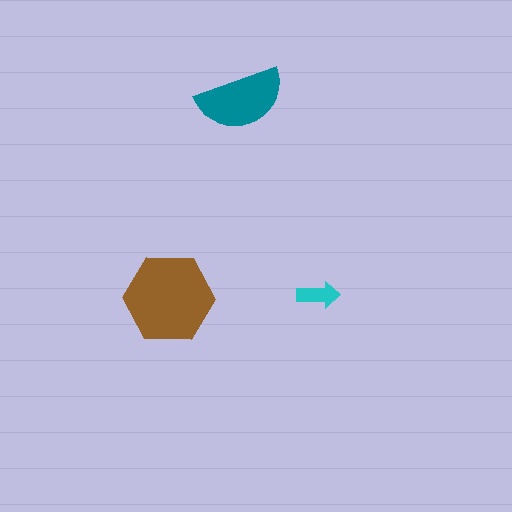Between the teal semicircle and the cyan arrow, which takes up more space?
The teal semicircle.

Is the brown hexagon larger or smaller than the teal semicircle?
Larger.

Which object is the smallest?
The cyan arrow.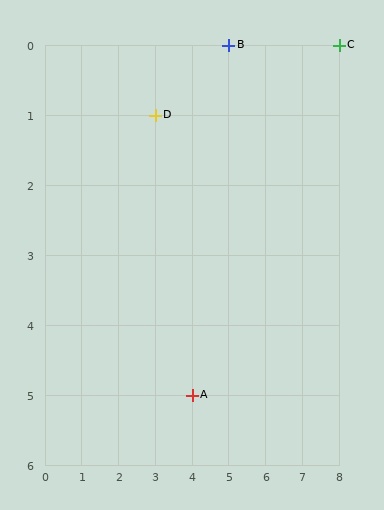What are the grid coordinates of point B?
Point B is at grid coordinates (5, 0).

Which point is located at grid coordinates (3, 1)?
Point D is at (3, 1).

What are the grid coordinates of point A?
Point A is at grid coordinates (4, 5).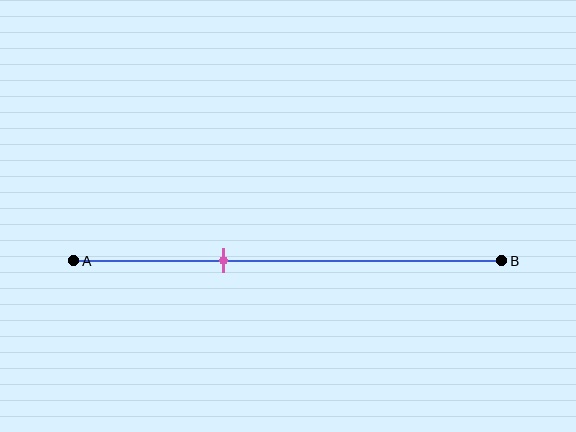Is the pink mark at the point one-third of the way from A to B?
Yes, the mark is approximately at the one-third point.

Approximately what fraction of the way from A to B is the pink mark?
The pink mark is approximately 35% of the way from A to B.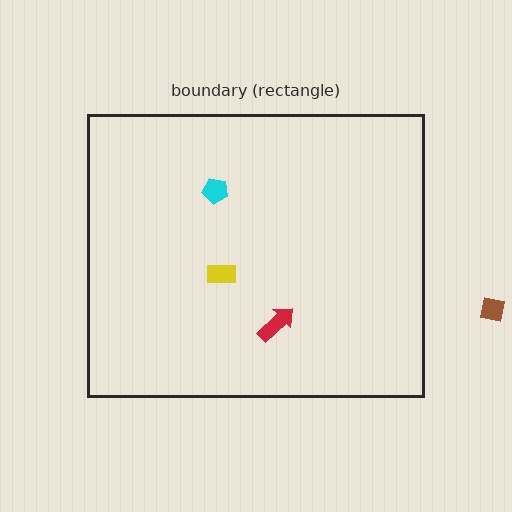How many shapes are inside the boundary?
3 inside, 1 outside.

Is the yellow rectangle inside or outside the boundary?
Inside.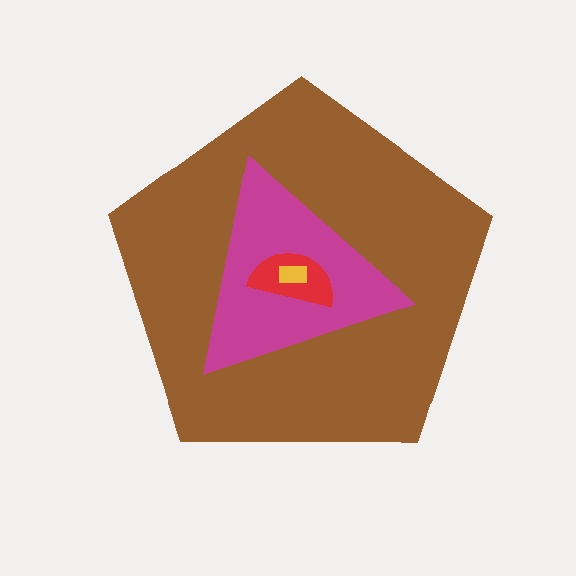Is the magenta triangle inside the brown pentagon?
Yes.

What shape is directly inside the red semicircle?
The yellow rectangle.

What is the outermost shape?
The brown pentagon.